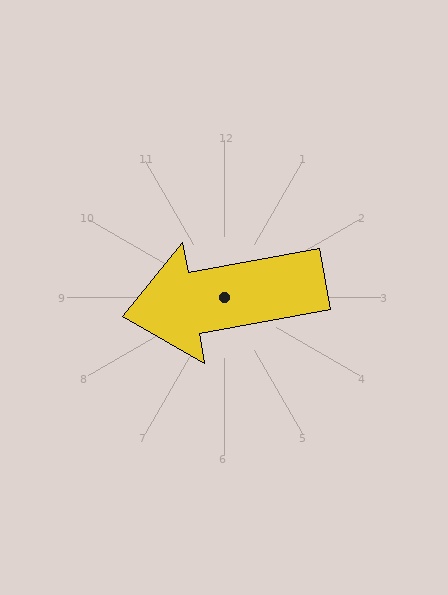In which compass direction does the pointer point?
West.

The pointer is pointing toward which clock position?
Roughly 9 o'clock.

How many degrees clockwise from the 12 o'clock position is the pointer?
Approximately 260 degrees.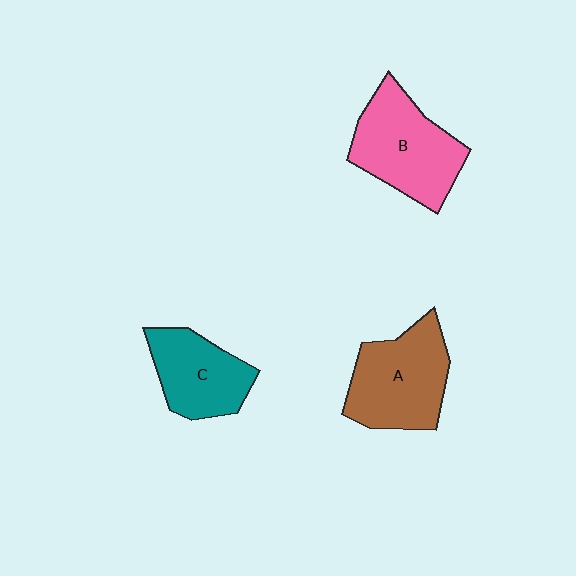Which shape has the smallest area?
Shape C (teal).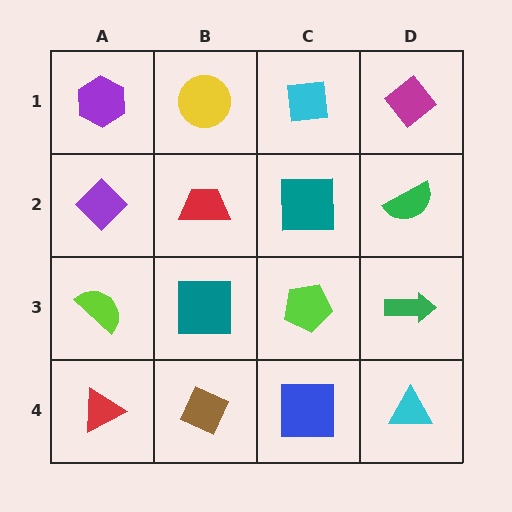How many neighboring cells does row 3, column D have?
3.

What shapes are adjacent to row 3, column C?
A teal square (row 2, column C), a blue square (row 4, column C), a teal square (row 3, column B), a green arrow (row 3, column D).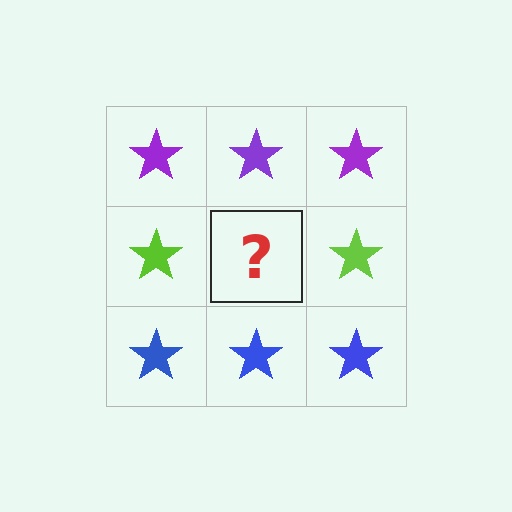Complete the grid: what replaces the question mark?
The question mark should be replaced with a lime star.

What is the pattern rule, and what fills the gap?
The rule is that each row has a consistent color. The gap should be filled with a lime star.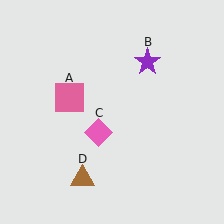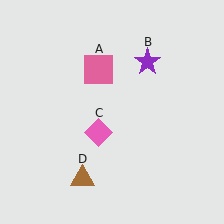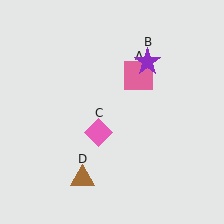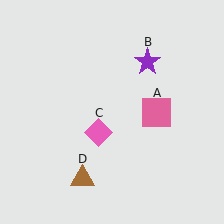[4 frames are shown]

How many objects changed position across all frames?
1 object changed position: pink square (object A).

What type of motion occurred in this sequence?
The pink square (object A) rotated clockwise around the center of the scene.